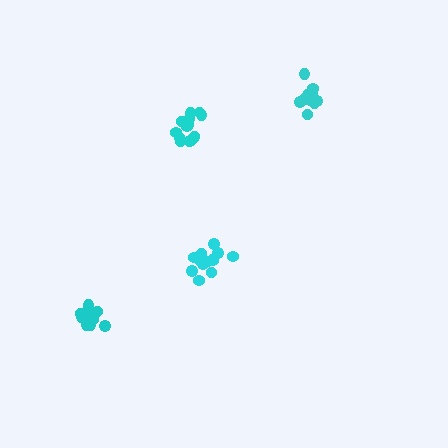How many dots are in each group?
Group 1: 11 dots, Group 2: 15 dots, Group 3: 13 dots, Group 4: 16 dots (55 total).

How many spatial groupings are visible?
There are 4 spatial groupings.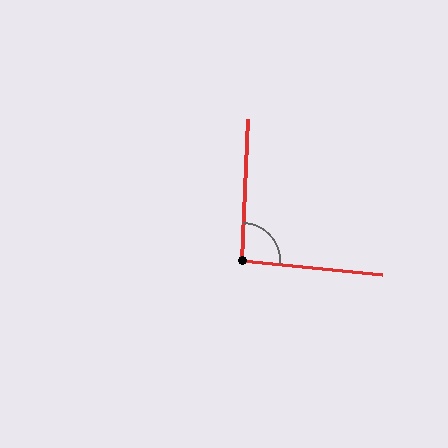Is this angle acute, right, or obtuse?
It is approximately a right angle.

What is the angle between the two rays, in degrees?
Approximately 93 degrees.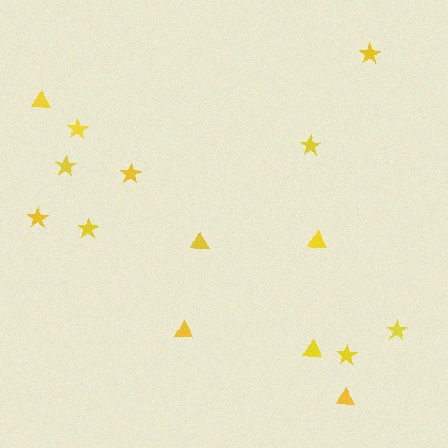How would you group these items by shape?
There are 2 groups: one group of stars (9) and one group of triangles (6).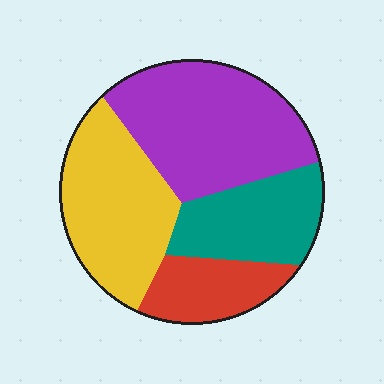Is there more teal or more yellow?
Yellow.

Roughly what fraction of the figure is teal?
Teal takes up about one fifth (1/5) of the figure.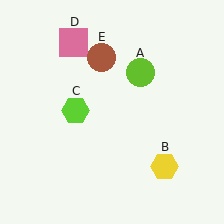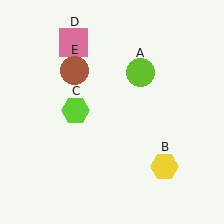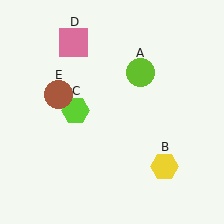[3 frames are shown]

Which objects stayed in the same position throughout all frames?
Lime circle (object A) and yellow hexagon (object B) and lime hexagon (object C) and pink square (object D) remained stationary.